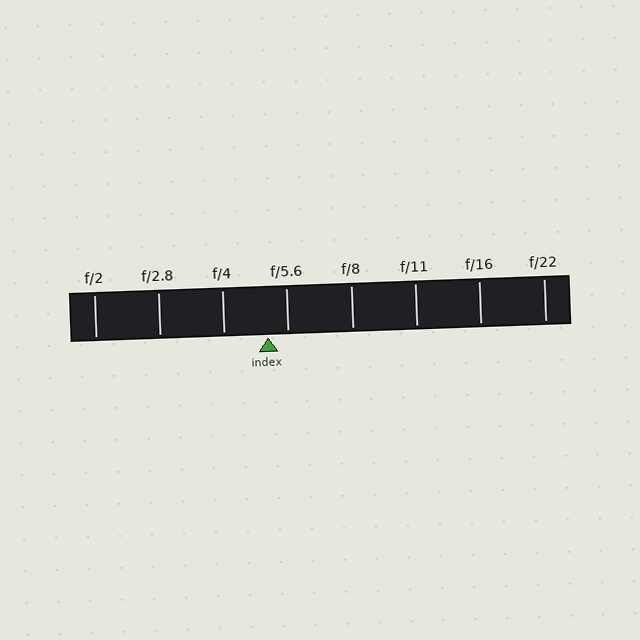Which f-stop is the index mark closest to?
The index mark is closest to f/5.6.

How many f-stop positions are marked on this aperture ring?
There are 8 f-stop positions marked.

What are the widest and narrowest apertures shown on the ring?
The widest aperture shown is f/2 and the narrowest is f/22.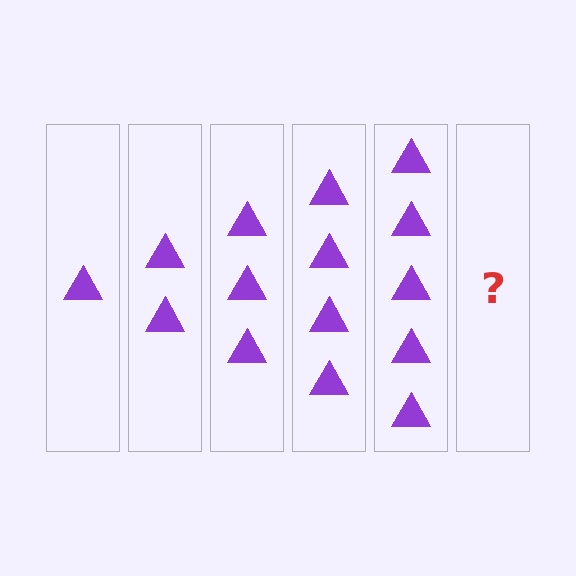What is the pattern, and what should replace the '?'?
The pattern is that each step adds one more triangle. The '?' should be 6 triangles.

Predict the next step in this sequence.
The next step is 6 triangles.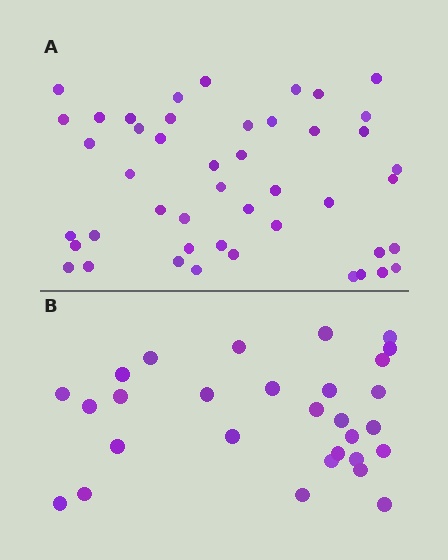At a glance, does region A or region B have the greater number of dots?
Region A (the top region) has more dots.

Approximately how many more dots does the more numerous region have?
Region A has approximately 15 more dots than region B.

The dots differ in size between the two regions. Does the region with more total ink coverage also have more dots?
No. Region B has more total ink coverage because its dots are larger, but region A actually contains more individual dots. Total area can be misleading — the number of items is what matters here.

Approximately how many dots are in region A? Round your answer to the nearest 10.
About 50 dots. (The exact count is 46, which rounds to 50.)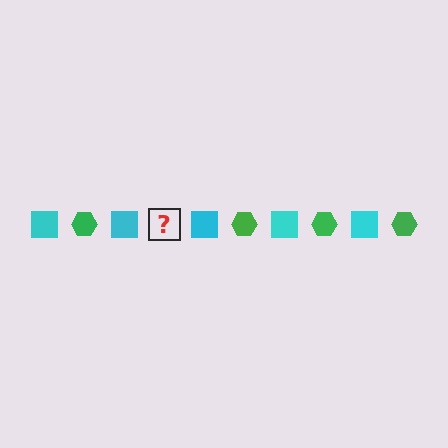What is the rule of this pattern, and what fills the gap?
The rule is that the pattern alternates between cyan square and green hexagon. The gap should be filled with a green hexagon.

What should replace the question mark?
The question mark should be replaced with a green hexagon.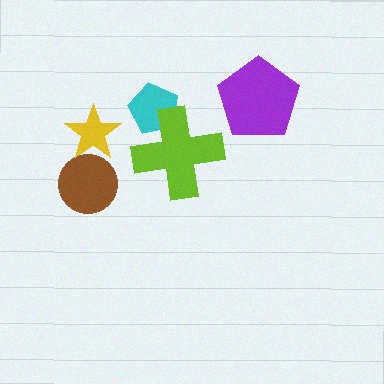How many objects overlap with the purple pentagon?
0 objects overlap with the purple pentagon.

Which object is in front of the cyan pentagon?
The lime cross is in front of the cyan pentagon.